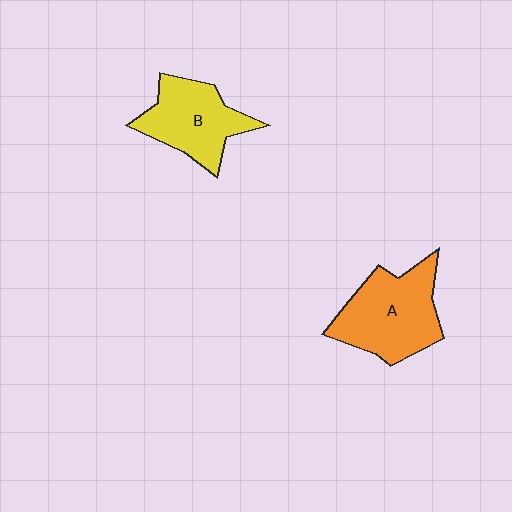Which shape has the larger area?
Shape A (orange).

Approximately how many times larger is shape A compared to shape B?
Approximately 1.2 times.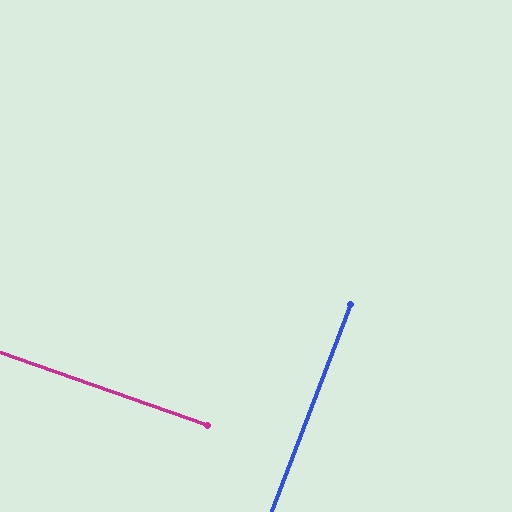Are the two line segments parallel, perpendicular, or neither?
Perpendicular — they meet at approximately 88°.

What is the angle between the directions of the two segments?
Approximately 88 degrees.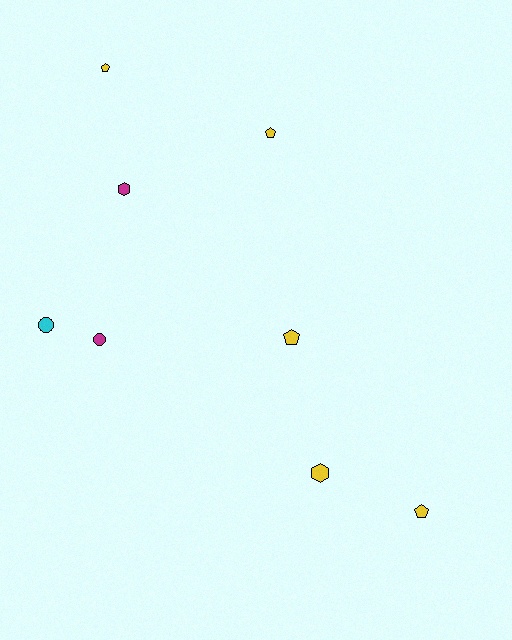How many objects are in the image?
There are 8 objects.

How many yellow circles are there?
There are no yellow circles.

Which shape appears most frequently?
Pentagon, with 4 objects.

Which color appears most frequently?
Yellow, with 5 objects.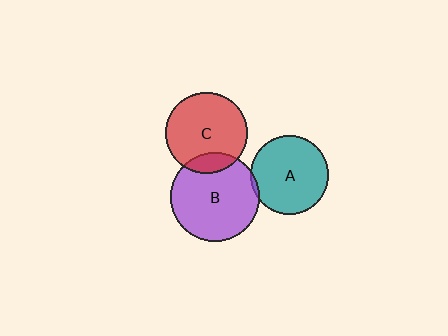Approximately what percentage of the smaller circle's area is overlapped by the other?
Approximately 5%.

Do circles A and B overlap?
Yes.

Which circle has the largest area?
Circle B (purple).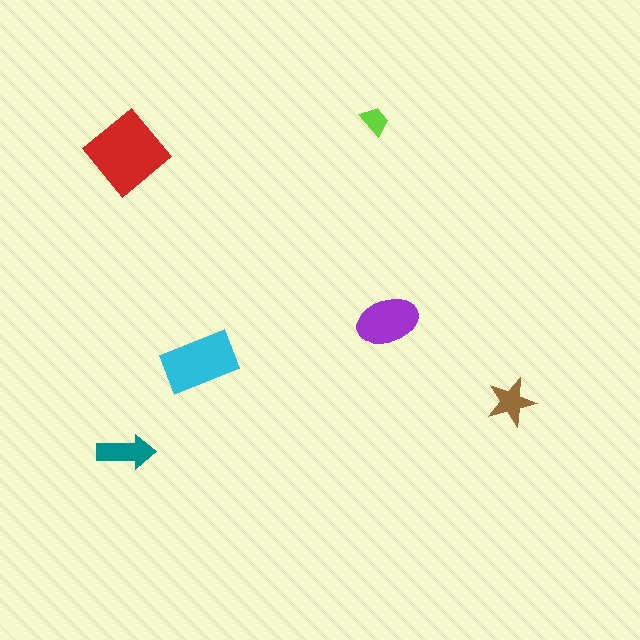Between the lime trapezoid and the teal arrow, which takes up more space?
The teal arrow.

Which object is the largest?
The red diamond.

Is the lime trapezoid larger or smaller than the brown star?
Smaller.